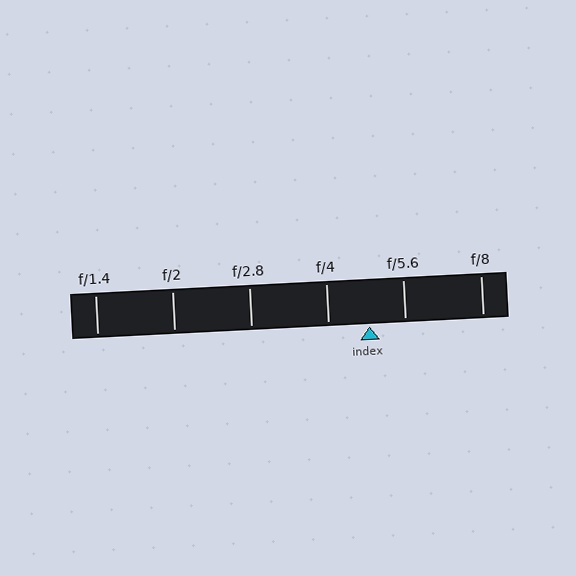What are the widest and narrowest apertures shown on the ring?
The widest aperture shown is f/1.4 and the narrowest is f/8.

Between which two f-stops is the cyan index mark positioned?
The index mark is between f/4 and f/5.6.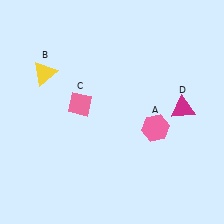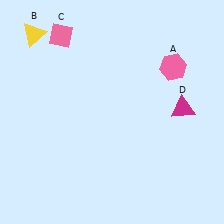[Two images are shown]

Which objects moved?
The objects that moved are: the pink hexagon (A), the yellow triangle (B), the pink diamond (C).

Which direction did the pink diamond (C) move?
The pink diamond (C) moved up.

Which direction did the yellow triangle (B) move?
The yellow triangle (B) moved up.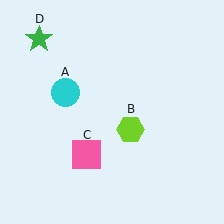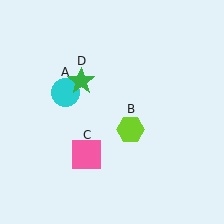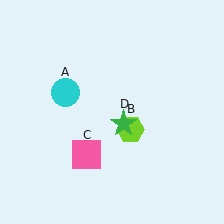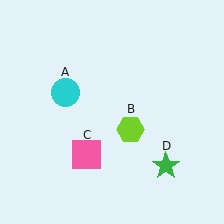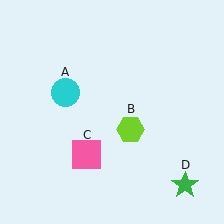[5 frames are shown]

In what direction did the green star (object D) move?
The green star (object D) moved down and to the right.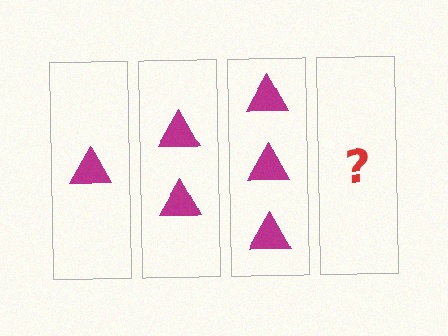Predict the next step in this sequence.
The next step is 4 triangles.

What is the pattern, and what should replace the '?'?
The pattern is that each step adds one more triangle. The '?' should be 4 triangles.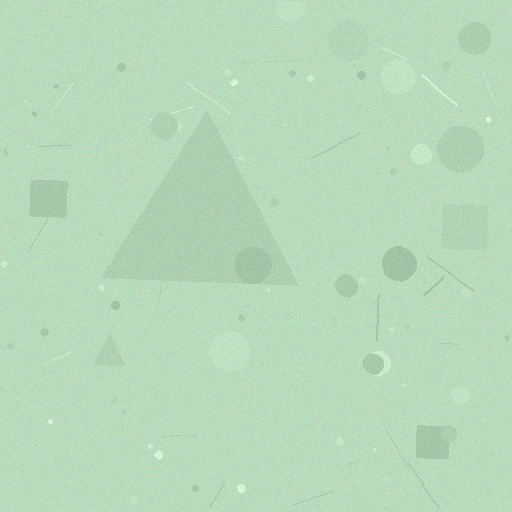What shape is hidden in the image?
A triangle is hidden in the image.